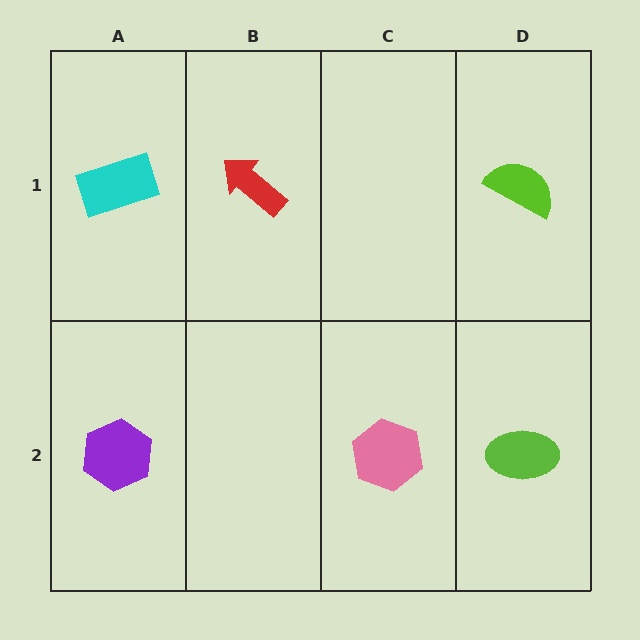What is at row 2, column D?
A lime ellipse.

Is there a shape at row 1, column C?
No, that cell is empty.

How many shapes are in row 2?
3 shapes.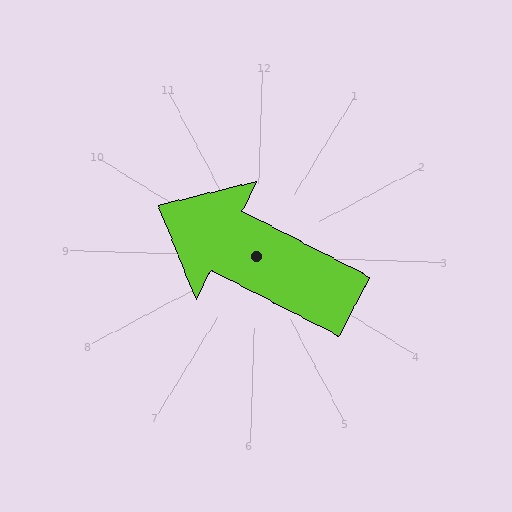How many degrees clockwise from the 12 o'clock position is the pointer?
Approximately 295 degrees.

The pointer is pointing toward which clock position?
Roughly 10 o'clock.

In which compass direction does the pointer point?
Northwest.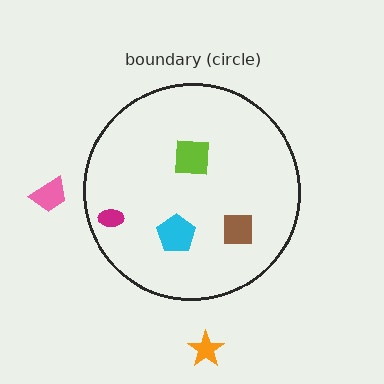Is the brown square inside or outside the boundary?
Inside.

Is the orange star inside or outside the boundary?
Outside.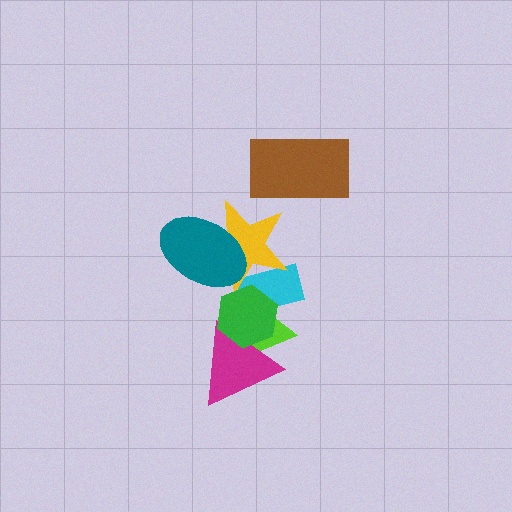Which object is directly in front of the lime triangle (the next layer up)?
The magenta triangle is directly in front of the lime triangle.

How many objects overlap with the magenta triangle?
2 objects overlap with the magenta triangle.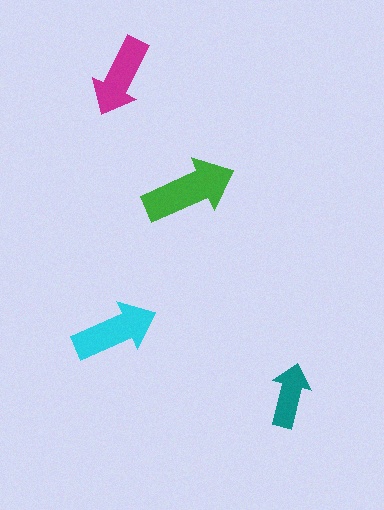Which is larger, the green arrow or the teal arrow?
The green one.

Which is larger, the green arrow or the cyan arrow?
The green one.